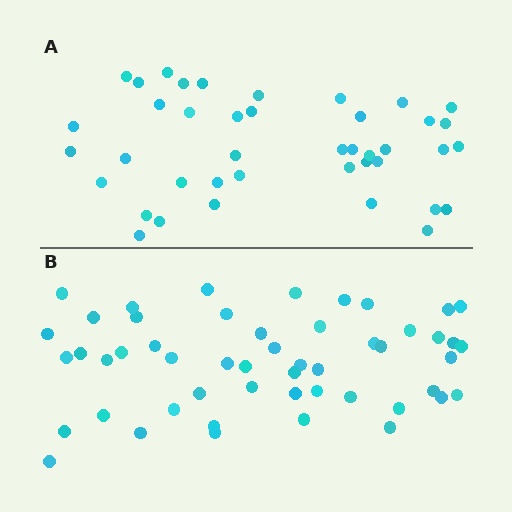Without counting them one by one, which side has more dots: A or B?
Region B (the bottom region) has more dots.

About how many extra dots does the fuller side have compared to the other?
Region B has roughly 10 or so more dots than region A.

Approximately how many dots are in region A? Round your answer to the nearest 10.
About 40 dots. (The exact count is 41, which rounds to 40.)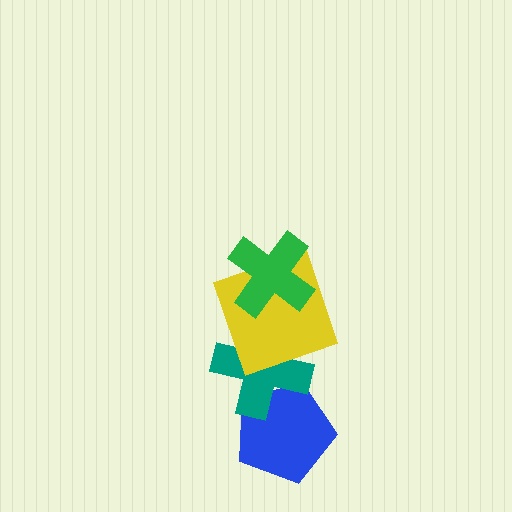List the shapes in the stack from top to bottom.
From top to bottom: the green cross, the yellow square, the teal cross, the blue pentagon.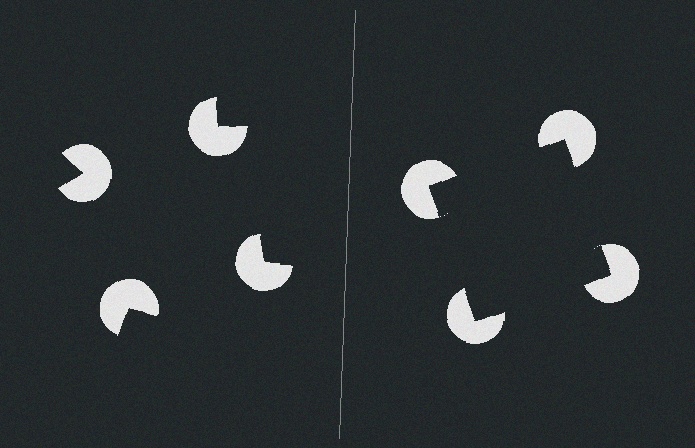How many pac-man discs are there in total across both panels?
8 — 4 on each side.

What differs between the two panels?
The pac-man discs are positioned identically on both sides; only the wedge orientations differ. On the right they align to a square; on the left they are misaligned.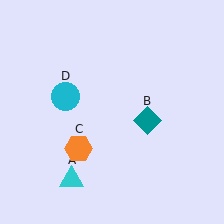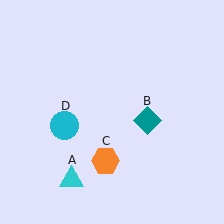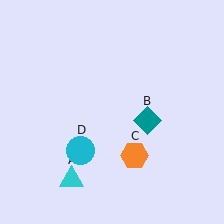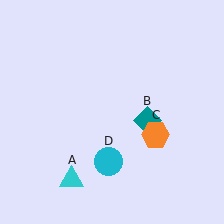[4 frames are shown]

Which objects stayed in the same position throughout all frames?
Cyan triangle (object A) and teal diamond (object B) remained stationary.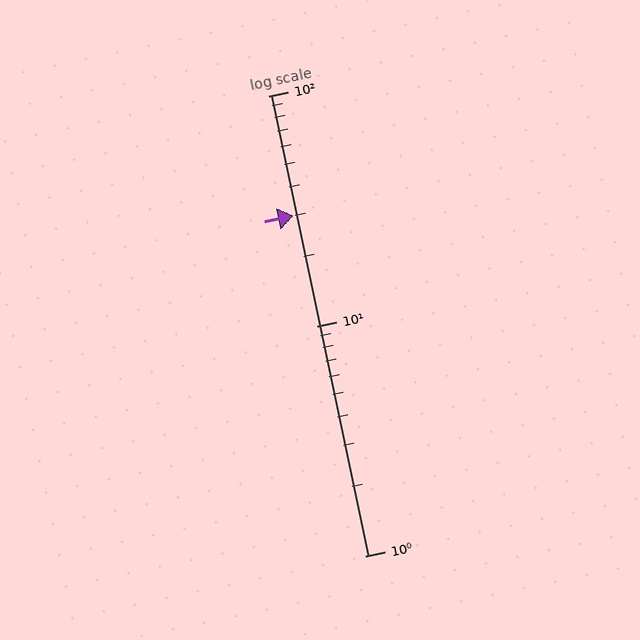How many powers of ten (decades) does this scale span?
The scale spans 2 decades, from 1 to 100.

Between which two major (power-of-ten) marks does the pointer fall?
The pointer is between 10 and 100.